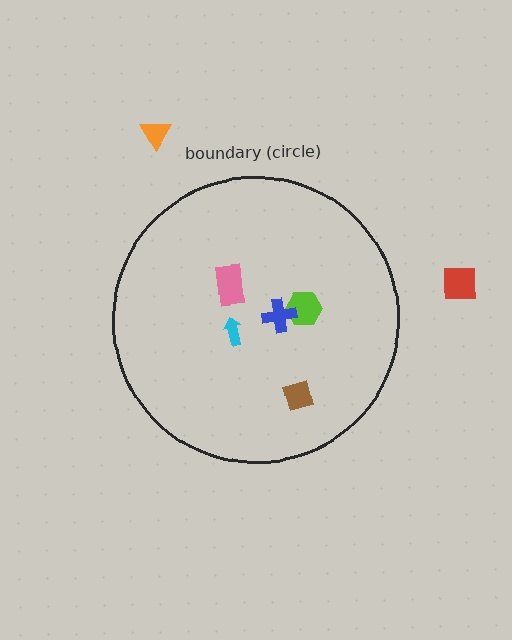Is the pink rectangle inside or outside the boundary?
Inside.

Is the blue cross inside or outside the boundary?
Inside.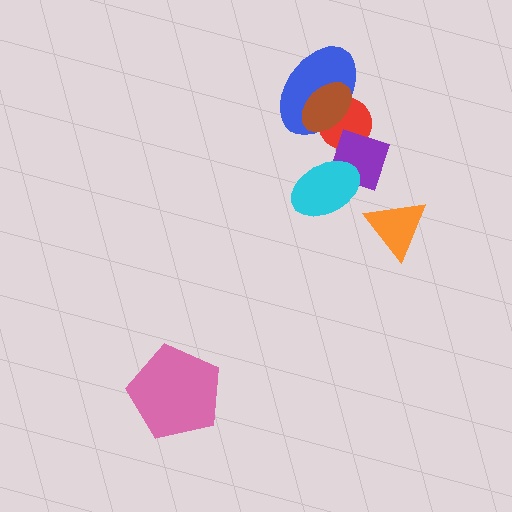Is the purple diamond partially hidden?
Yes, it is partially covered by another shape.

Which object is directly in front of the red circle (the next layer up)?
The purple diamond is directly in front of the red circle.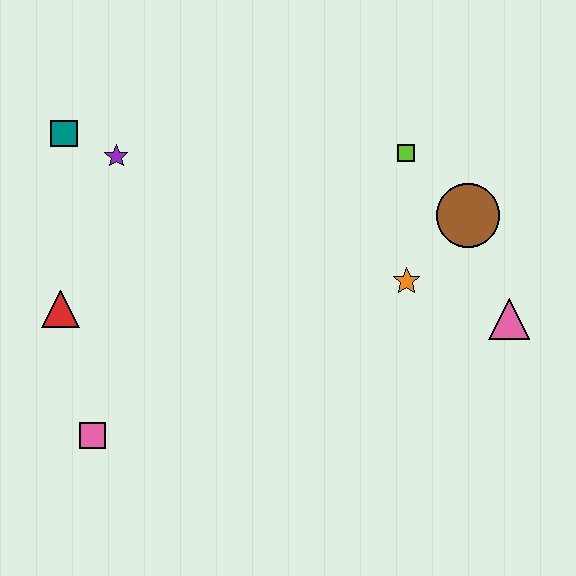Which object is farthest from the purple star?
The pink triangle is farthest from the purple star.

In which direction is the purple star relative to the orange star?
The purple star is to the left of the orange star.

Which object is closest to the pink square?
The red triangle is closest to the pink square.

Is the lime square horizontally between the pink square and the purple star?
No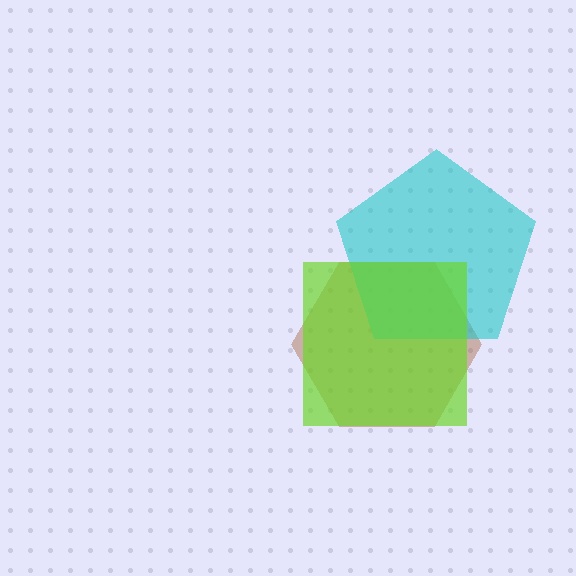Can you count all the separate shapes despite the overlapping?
Yes, there are 3 separate shapes.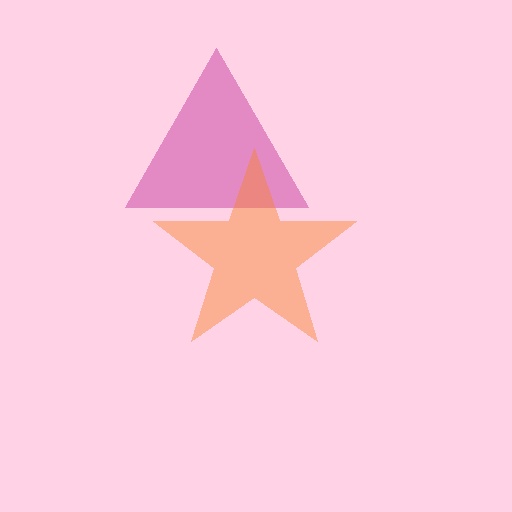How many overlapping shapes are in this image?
There are 2 overlapping shapes in the image.